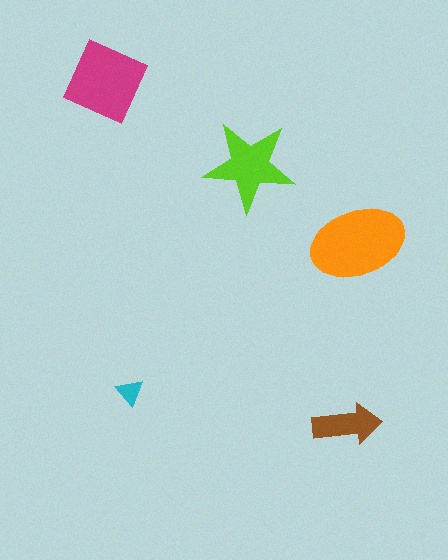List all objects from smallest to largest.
The cyan triangle, the brown arrow, the lime star, the magenta square, the orange ellipse.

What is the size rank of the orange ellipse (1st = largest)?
1st.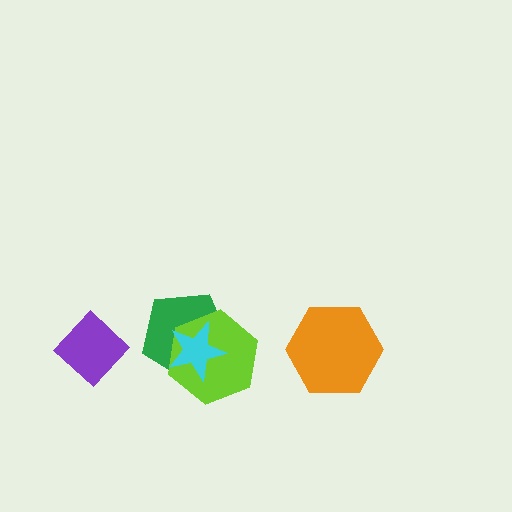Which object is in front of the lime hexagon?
The cyan star is in front of the lime hexagon.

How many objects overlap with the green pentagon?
2 objects overlap with the green pentagon.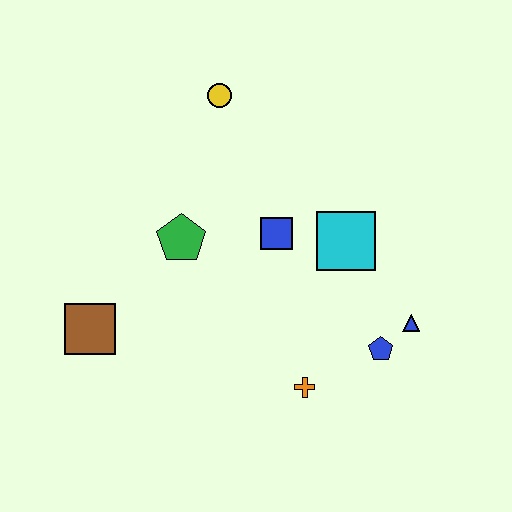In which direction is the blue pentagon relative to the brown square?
The blue pentagon is to the right of the brown square.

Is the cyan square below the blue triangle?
No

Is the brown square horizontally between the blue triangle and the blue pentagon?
No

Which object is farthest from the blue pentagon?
The yellow circle is farthest from the blue pentagon.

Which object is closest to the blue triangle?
The blue pentagon is closest to the blue triangle.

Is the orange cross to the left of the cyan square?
Yes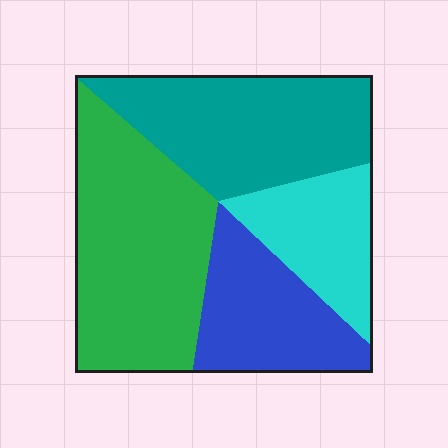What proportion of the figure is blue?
Blue covers around 20% of the figure.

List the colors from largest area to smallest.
From largest to smallest: green, teal, blue, cyan.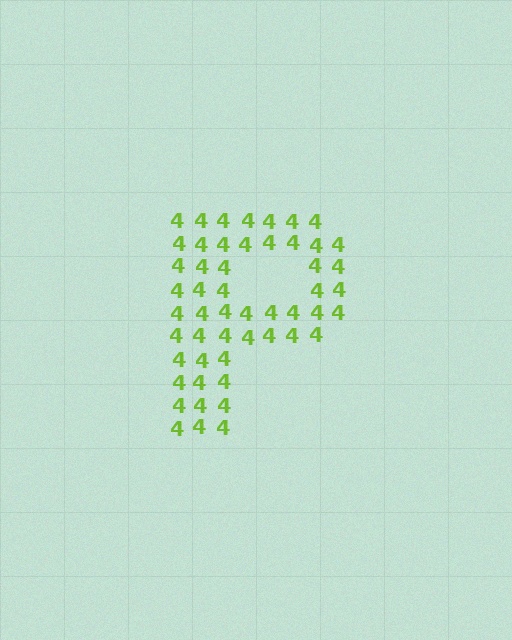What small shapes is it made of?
It is made of small digit 4's.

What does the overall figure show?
The overall figure shows the letter P.